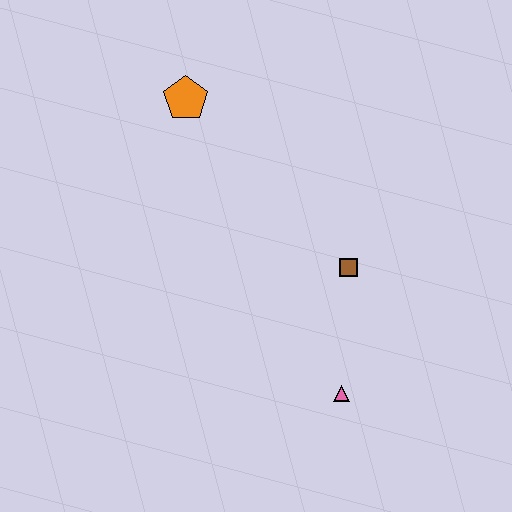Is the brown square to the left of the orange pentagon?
No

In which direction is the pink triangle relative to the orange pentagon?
The pink triangle is below the orange pentagon.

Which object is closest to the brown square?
The pink triangle is closest to the brown square.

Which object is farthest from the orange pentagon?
The pink triangle is farthest from the orange pentagon.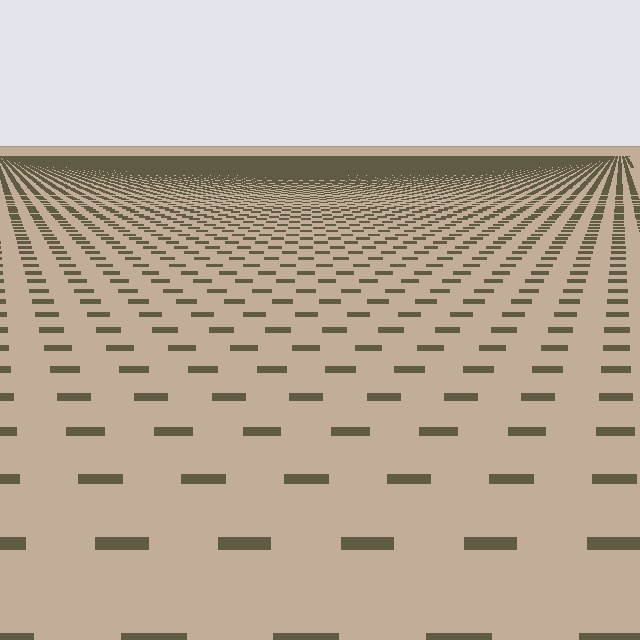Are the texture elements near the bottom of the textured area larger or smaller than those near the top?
Larger. Near the bottom, elements are closer to the viewer and appear at a bigger on-screen size.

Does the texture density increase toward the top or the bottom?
Density increases toward the top.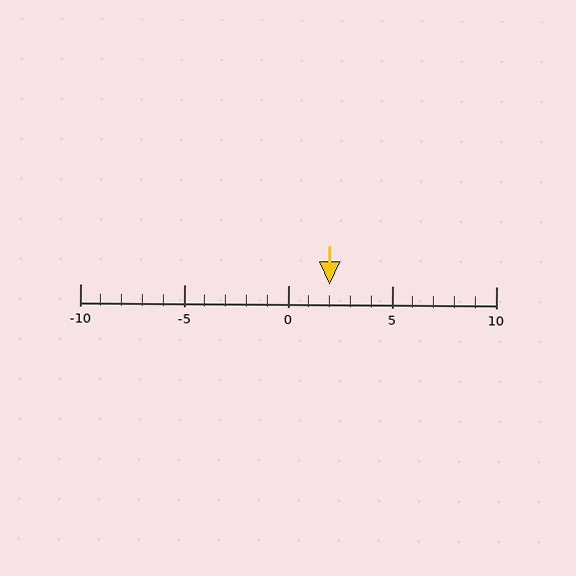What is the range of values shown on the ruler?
The ruler shows values from -10 to 10.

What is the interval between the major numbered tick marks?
The major tick marks are spaced 5 units apart.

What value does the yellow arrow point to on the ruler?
The yellow arrow points to approximately 2.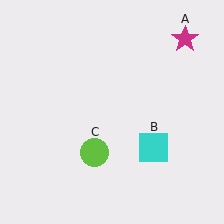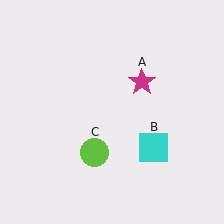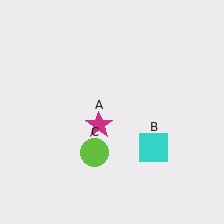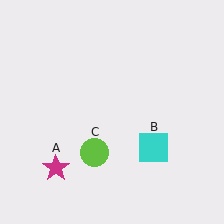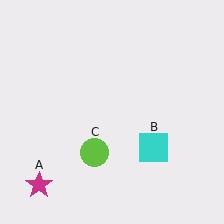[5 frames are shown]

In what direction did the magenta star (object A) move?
The magenta star (object A) moved down and to the left.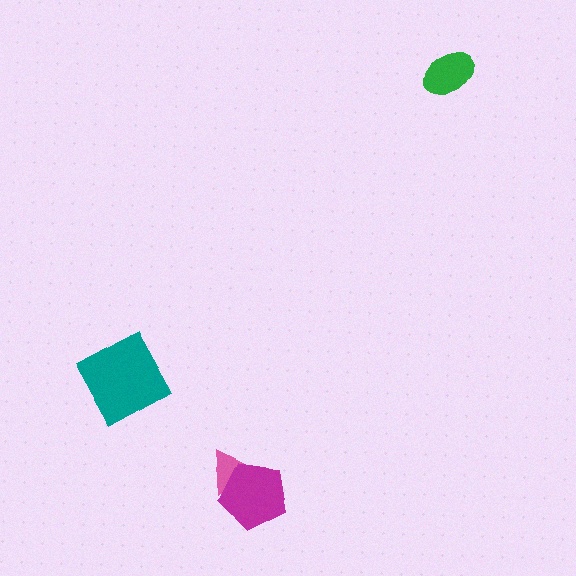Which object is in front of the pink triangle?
The magenta pentagon is in front of the pink triangle.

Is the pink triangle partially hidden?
Yes, it is partially covered by another shape.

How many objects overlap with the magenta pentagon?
1 object overlaps with the magenta pentagon.